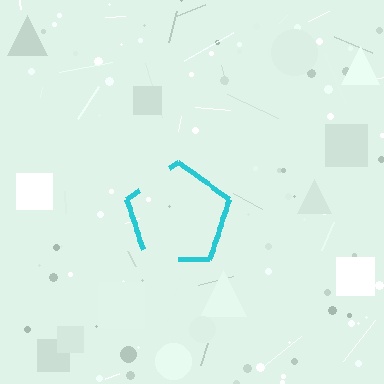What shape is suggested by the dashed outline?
The dashed outline suggests a pentagon.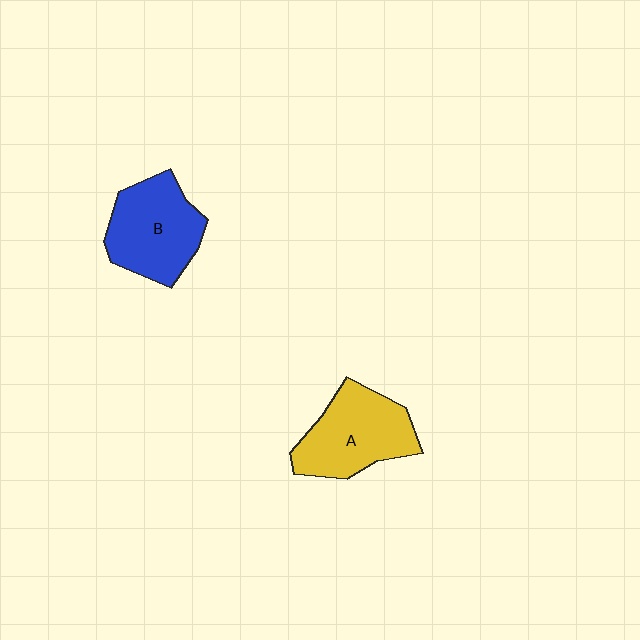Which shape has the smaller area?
Shape B (blue).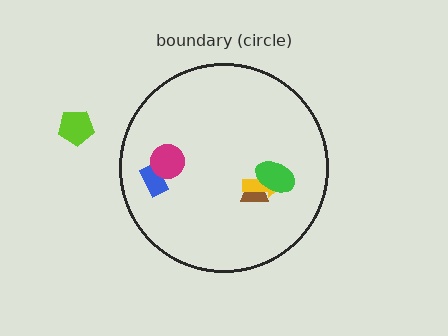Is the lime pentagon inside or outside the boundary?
Outside.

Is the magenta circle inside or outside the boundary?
Inside.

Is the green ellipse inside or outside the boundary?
Inside.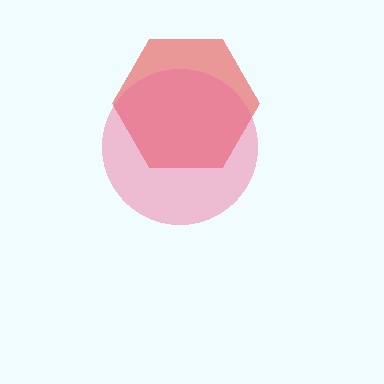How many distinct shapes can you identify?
There are 2 distinct shapes: a red hexagon, a pink circle.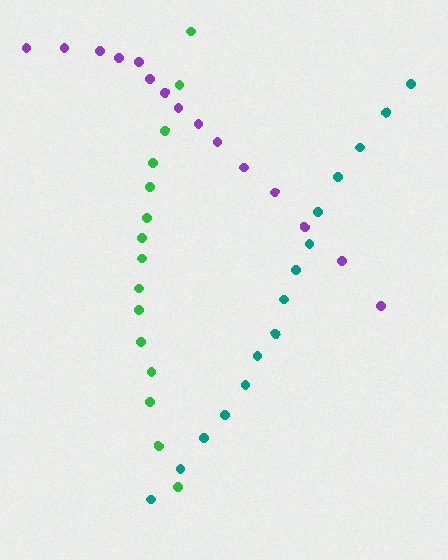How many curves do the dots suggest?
There are 3 distinct paths.